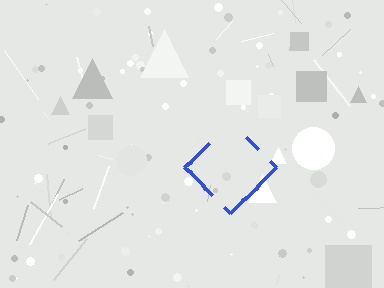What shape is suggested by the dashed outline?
The dashed outline suggests a diamond.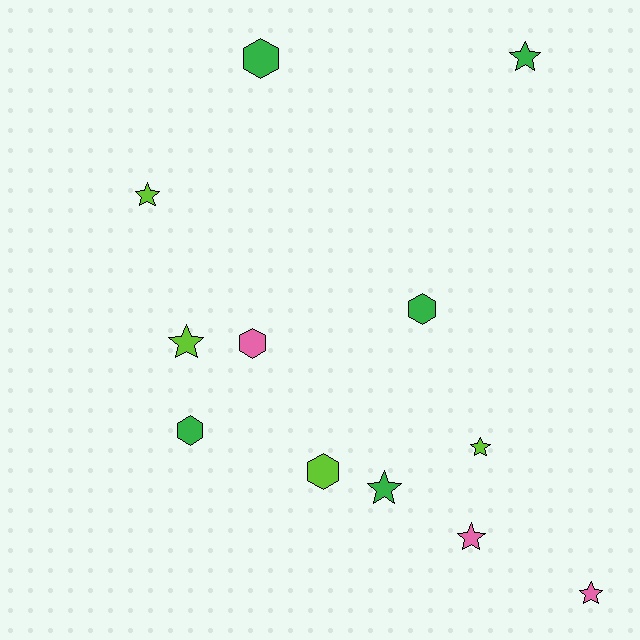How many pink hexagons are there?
There is 1 pink hexagon.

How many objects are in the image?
There are 12 objects.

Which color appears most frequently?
Green, with 5 objects.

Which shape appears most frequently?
Star, with 7 objects.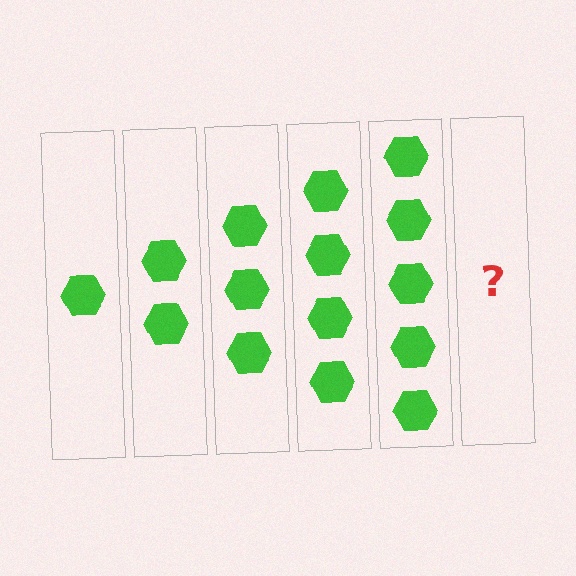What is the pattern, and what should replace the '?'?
The pattern is that each step adds one more hexagon. The '?' should be 6 hexagons.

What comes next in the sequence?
The next element should be 6 hexagons.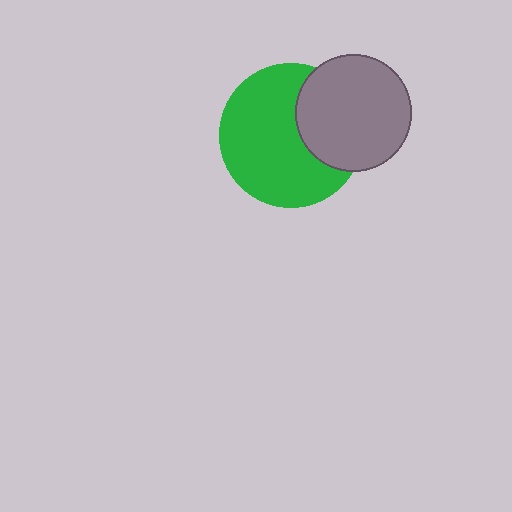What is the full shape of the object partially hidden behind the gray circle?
The partially hidden object is a green circle.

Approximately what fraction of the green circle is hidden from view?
Roughly 31% of the green circle is hidden behind the gray circle.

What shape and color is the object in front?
The object in front is a gray circle.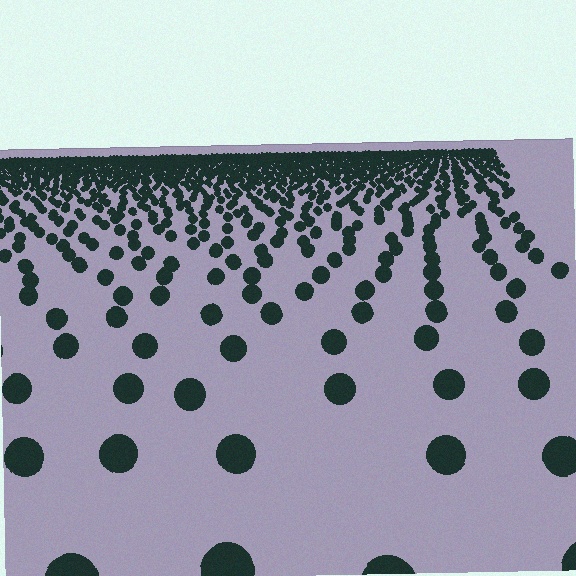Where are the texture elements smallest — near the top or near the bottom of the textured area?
Near the top.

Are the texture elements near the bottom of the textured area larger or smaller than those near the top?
Larger. Near the bottom, elements are closer to the viewer and appear at a bigger on-screen size.